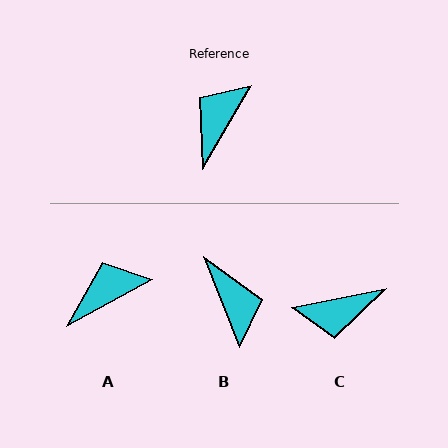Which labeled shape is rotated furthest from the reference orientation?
C, about 131 degrees away.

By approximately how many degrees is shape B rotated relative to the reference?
Approximately 128 degrees clockwise.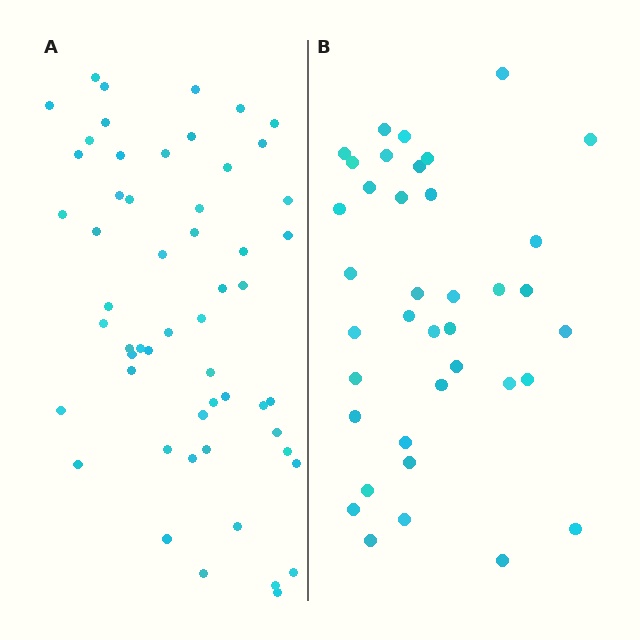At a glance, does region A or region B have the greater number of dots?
Region A (the left region) has more dots.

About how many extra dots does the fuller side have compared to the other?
Region A has approximately 15 more dots than region B.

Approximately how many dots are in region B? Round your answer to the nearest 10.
About 40 dots. (The exact count is 38, which rounds to 40.)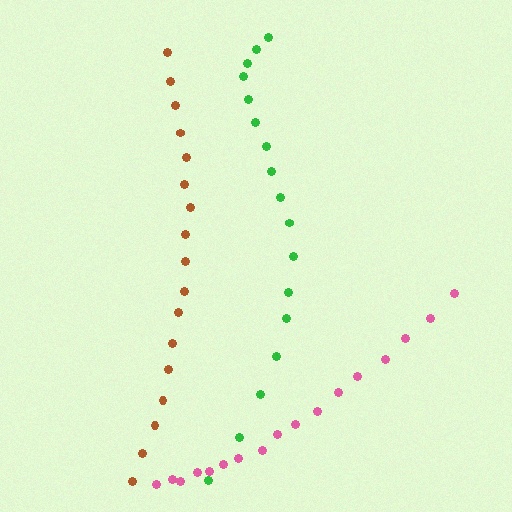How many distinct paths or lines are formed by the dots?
There are 3 distinct paths.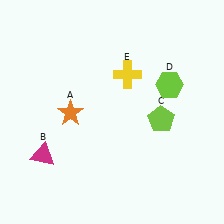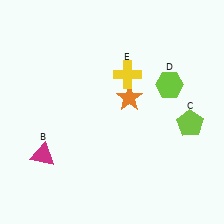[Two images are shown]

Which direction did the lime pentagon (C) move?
The lime pentagon (C) moved right.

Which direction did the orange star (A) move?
The orange star (A) moved right.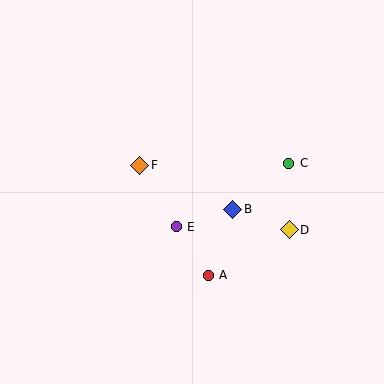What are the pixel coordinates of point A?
Point A is at (208, 275).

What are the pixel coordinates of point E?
Point E is at (176, 227).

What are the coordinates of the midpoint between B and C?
The midpoint between B and C is at (261, 186).